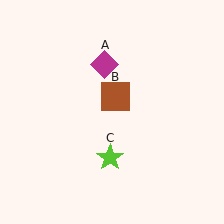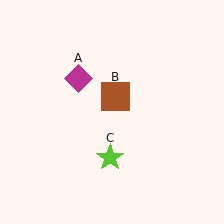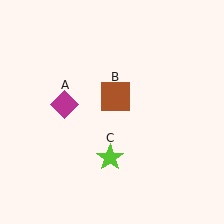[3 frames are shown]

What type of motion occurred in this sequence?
The magenta diamond (object A) rotated counterclockwise around the center of the scene.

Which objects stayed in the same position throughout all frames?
Brown square (object B) and lime star (object C) remained stationary.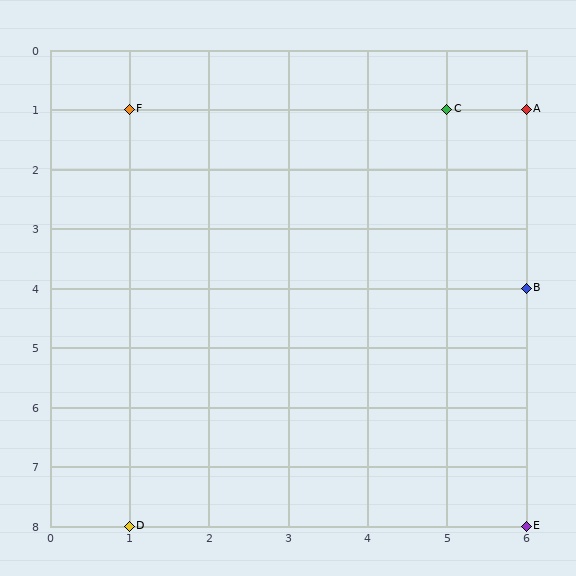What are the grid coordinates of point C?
Point C is at grid coordinates (5, 1).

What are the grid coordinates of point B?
Point B is at grid coordinates (6, 4).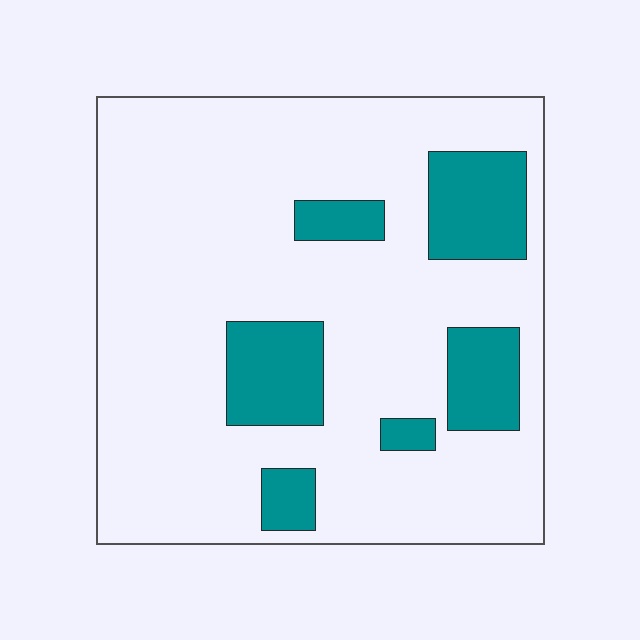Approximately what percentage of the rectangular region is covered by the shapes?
Approximately 20%.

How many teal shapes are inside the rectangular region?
6.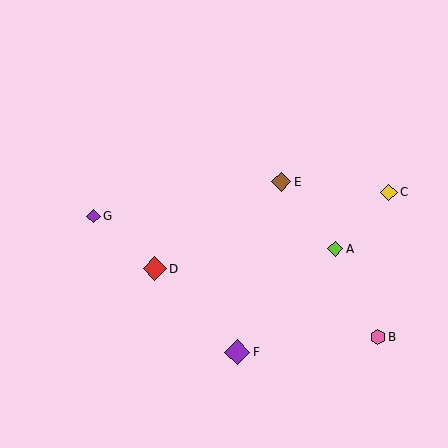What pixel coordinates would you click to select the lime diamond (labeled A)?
Click at (335, 249) to select the lime diamond A.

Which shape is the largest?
The purple diamond (labeled F) is the largest.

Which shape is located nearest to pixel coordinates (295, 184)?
The brown diamond (labeled E) at (281, 182) is nearest to that location.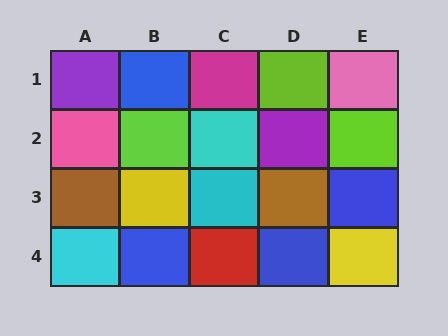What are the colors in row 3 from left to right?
Brown, yellow, cyan, brown, blue.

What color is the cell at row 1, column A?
Purple.